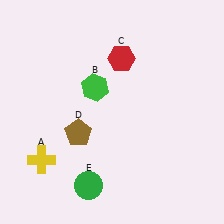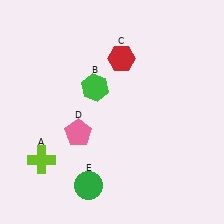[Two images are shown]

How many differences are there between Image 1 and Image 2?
There are 2 differences between the two images.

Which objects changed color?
A changed from yellow to lime. D changed from brown to pink.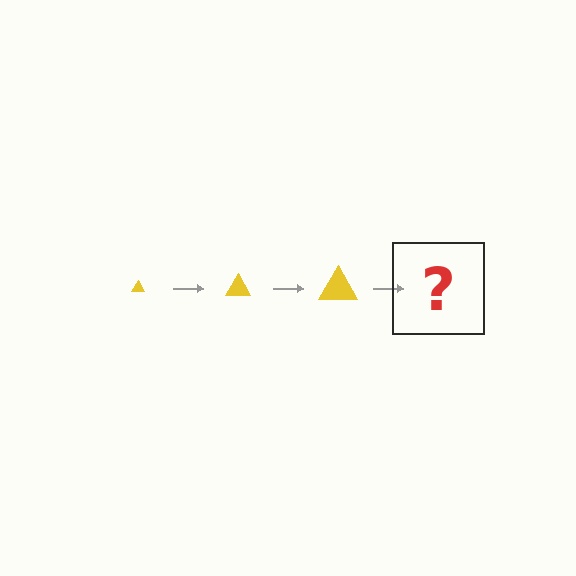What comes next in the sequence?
The next element should be a yellow triangle, larger than the previous one.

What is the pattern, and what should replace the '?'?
The pattern is that the triangle gets progressively larger each step. The '?' should be a yellow triangle, larger than the previous one.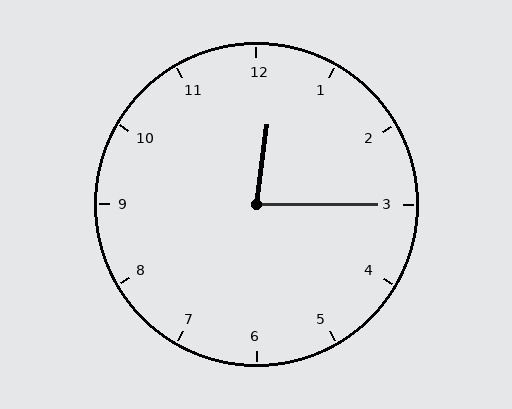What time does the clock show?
12:15.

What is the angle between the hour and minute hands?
Approximately 82 degrees.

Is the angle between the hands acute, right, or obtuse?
It is acute.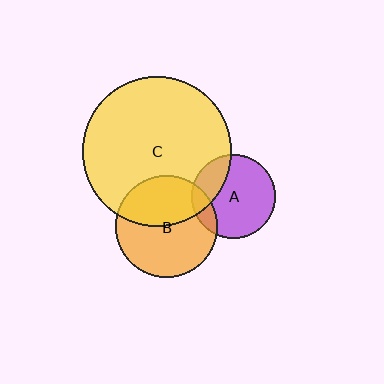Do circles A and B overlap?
Yes.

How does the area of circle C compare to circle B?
Approximately 2.1 times.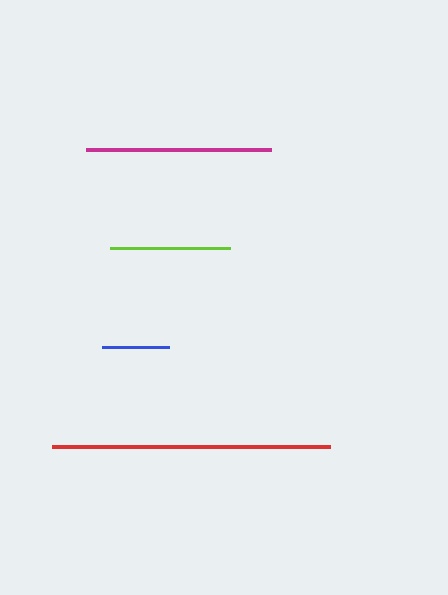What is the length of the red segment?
The red segment is approximately 279 pixels long.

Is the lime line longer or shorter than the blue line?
The lime line is longer than the blue line.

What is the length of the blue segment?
The blue segment is approximately 68 pixels long.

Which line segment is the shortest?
The blue line is the shortest at approximately 68 pixels.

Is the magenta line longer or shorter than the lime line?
The magenta line is longer than the lime line.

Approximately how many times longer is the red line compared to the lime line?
The red line is approximately 2.3 times the length of the lime line.